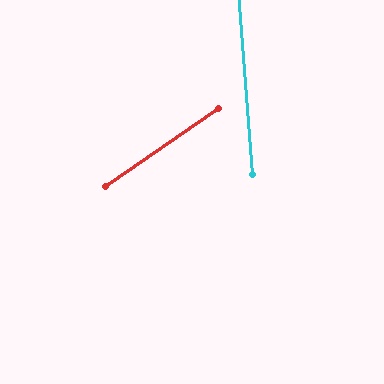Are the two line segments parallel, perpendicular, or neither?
Neither parallel nor perpendicular — they differ by about 60°.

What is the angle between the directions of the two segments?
Approximately 60 degrees.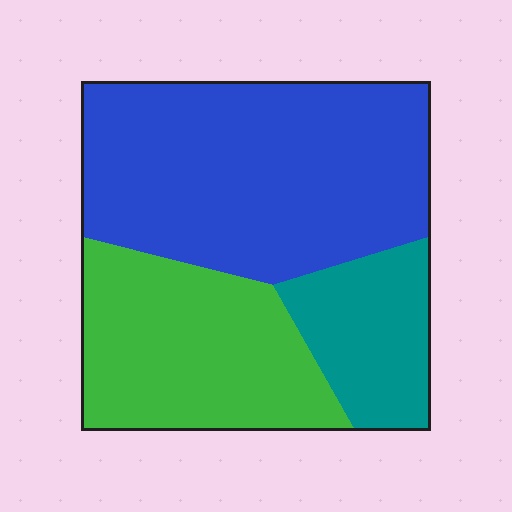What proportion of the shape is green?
Green takes up between a sixth and a third of the shape.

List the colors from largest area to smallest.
From largest to smallest: blue, green, teal.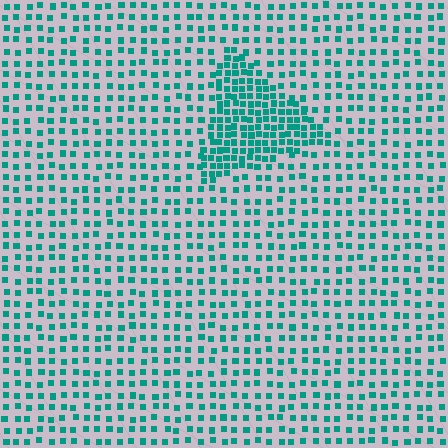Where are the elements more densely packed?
The elements are more densely packed inside the triangle boundary.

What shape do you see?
I see a triangle.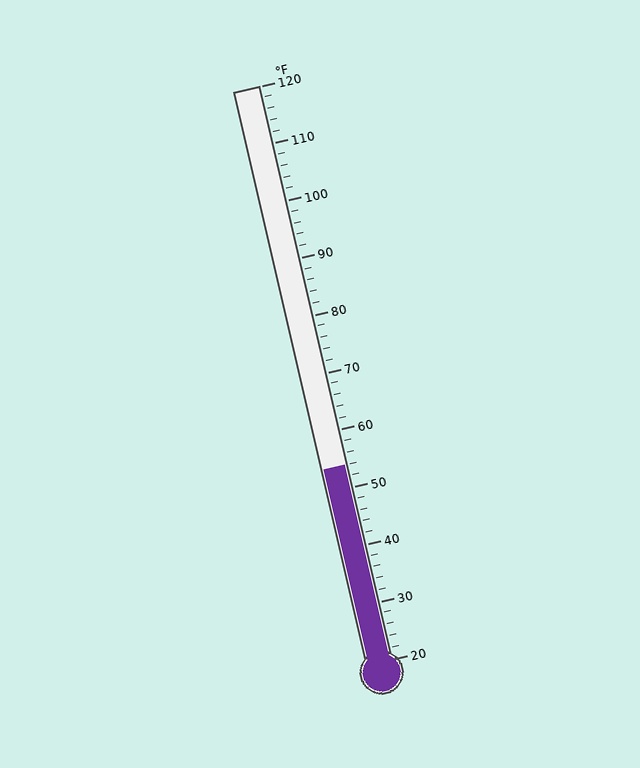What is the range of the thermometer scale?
The thermometer scale ranges from 20°F to 120°F.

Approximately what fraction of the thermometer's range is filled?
The thermometer is filled to approximately 35% of its range.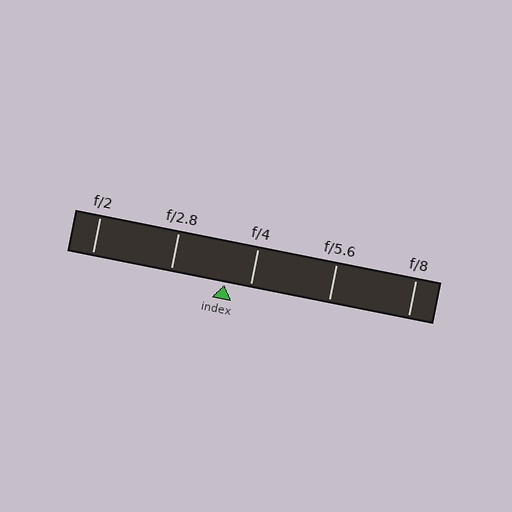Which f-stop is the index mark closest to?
The index mark is closest to f/4.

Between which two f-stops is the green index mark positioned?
The index mark is between f/2.8 and f/4.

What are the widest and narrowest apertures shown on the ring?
The widest aperture shown is f/2 and the narrowest is f/8.